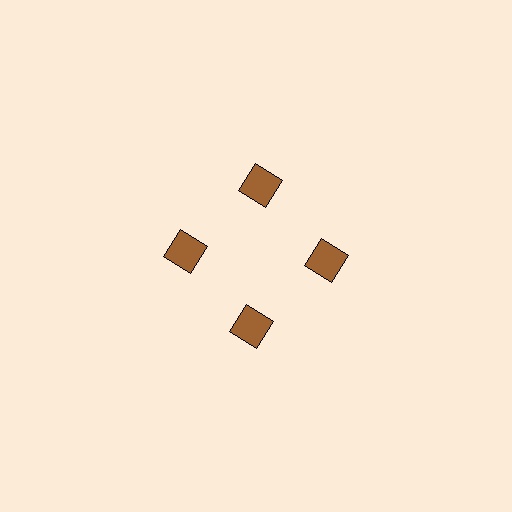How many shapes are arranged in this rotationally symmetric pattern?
There are 4 shapes, arranged in 4 groups of 1.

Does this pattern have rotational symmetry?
Yes, this pattern has 4-fold rotational symmetry. It looks the same after rotating 90 degrees around the center.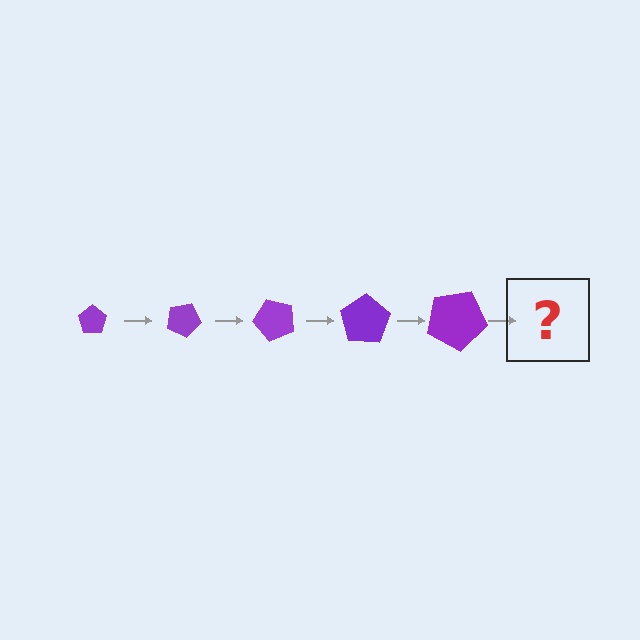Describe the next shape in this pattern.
It should be a pentagon, larger than the previous one and rotated 125 degrees from the start.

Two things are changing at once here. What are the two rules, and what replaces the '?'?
The two rules are that the pentagon grows larger each step and it rotates 25 degrees each step. The '?' should be a pentagon, larger than the previous one and rotated 125 degrees from the start.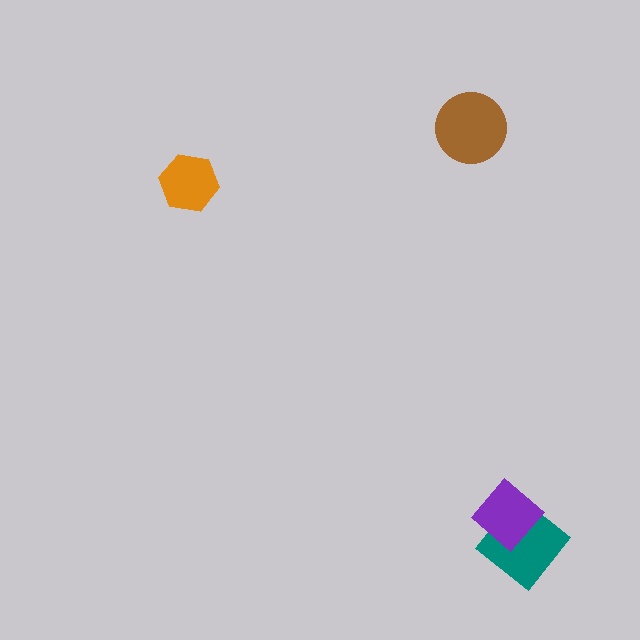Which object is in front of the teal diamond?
The purple diamond is in front of the teal diamond.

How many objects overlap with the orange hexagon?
0 objects overlap with the orange hexagon.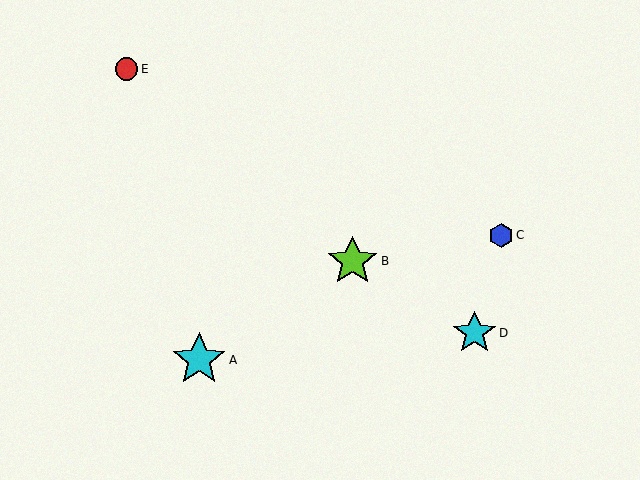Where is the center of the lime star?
The center of the lime star is at (352, 261).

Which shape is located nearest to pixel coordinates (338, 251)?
The lime star (labeled B) at (352, 261) is nearest to that location.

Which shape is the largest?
The cyan star (labeled A) is the largest.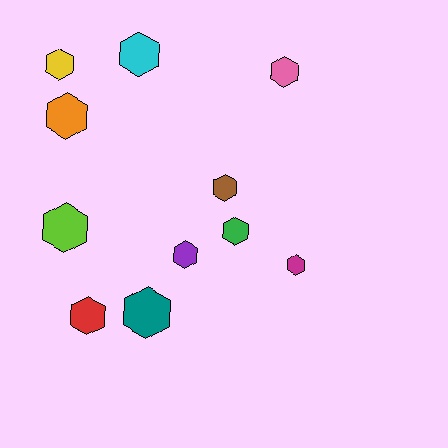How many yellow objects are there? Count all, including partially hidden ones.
There is 1 yellow object.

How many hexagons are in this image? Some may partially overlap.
There are 11 hexagons.